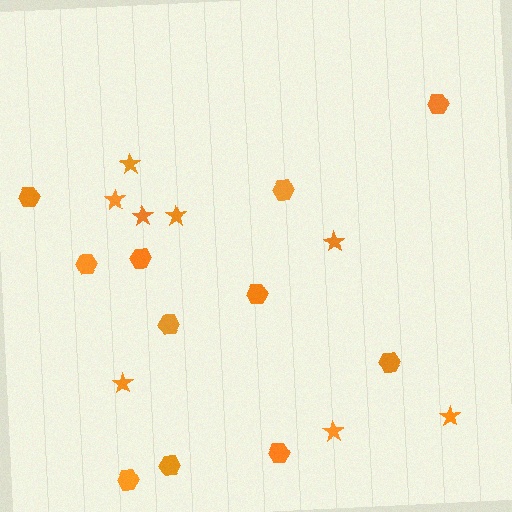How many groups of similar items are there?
There are 2 groups: one group of stars (8) and one group of hexagons (11).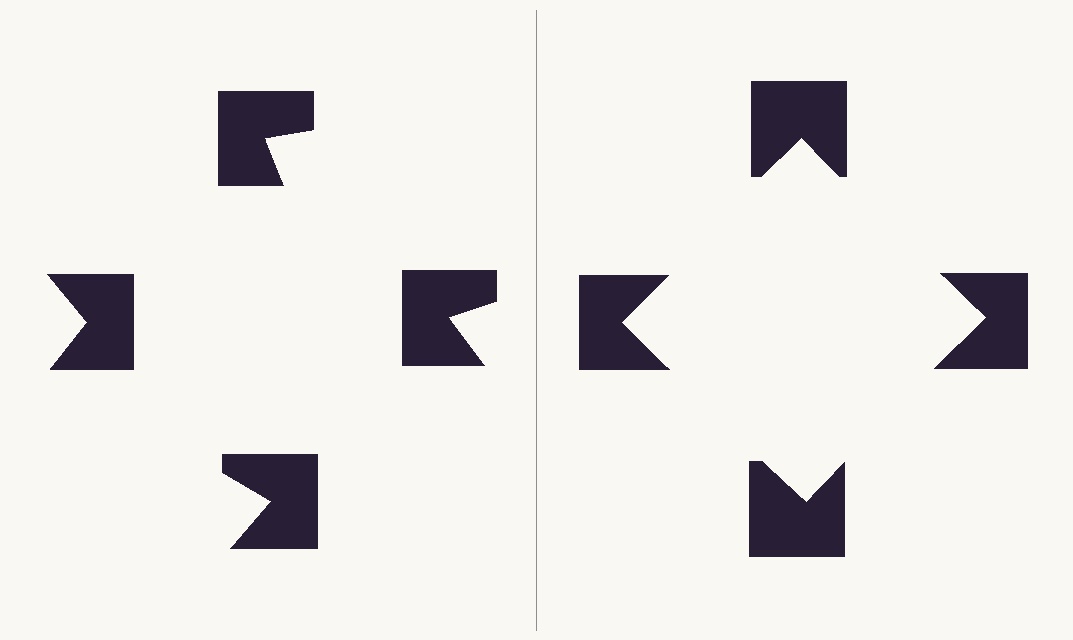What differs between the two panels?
The notched squares are positioned identically on both sides; only the wedge orientations differ. On the right they align to a square; on the left they are misaligned.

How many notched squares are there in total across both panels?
8 — 4 on each side.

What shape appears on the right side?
An illusory square.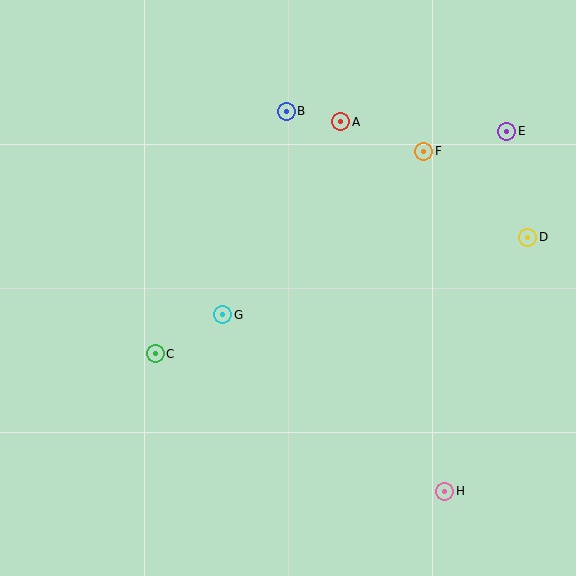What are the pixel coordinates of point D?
Point D is at (528, 237).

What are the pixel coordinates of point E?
Point E is at (507, 131).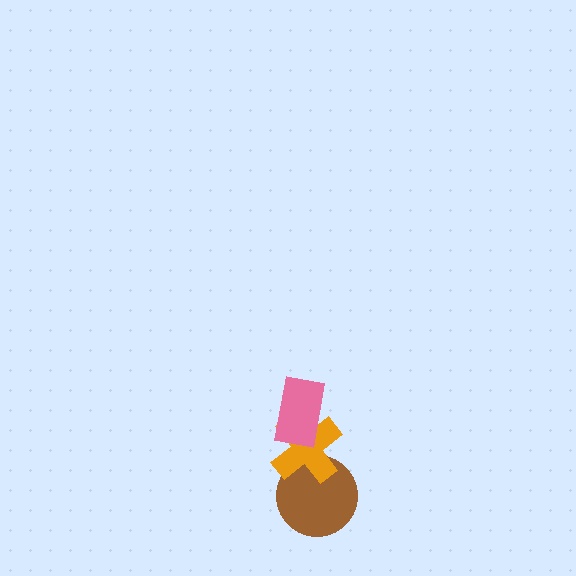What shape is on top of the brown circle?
The orange cross is on top of the brown circle.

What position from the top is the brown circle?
The brown circle is 3rd from the top.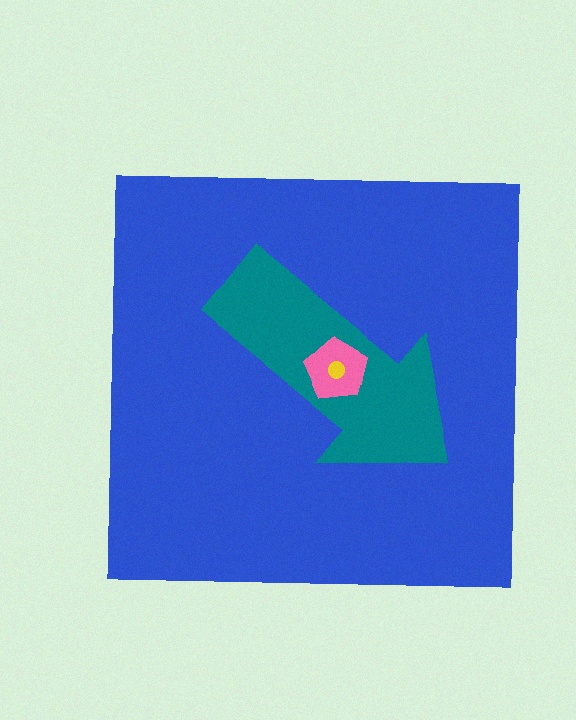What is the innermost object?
The yellow circle.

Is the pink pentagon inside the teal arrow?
Yes.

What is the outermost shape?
The blue square.